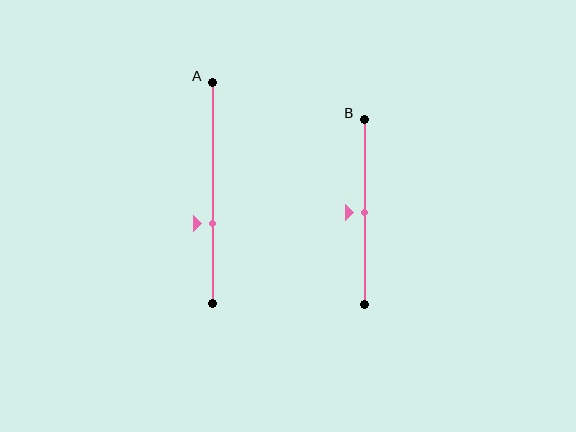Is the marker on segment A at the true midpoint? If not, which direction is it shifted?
No, the marker on segment A is shifted downward by about 14% of the segment length.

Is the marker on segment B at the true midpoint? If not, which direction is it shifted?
Yes, the marker on segment B is at the true midpoint.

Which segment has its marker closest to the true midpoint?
Segment B has its marker closest to the true midpoint.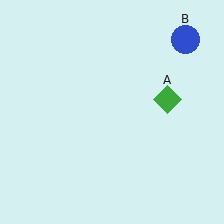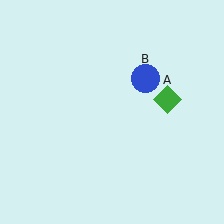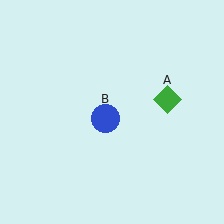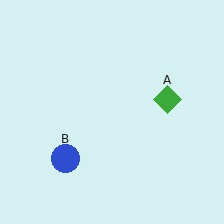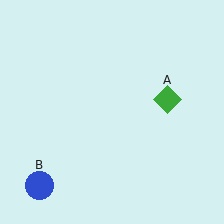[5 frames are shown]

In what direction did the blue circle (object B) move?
The blue circle (object B) moved down and to the left.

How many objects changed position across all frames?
1 object changed position: blue circle (object B).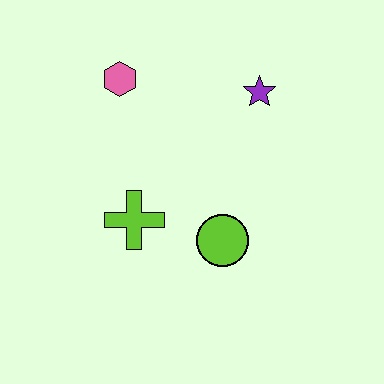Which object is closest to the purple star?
The pink hexagon is closest to the purple star.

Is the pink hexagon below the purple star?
No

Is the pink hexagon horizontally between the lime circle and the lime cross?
No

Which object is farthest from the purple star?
The lime cross is farthest from the purple star.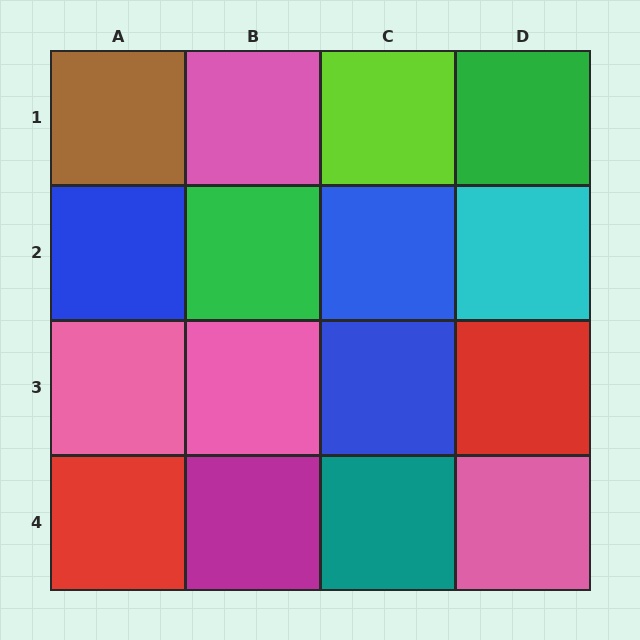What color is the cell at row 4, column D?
Pink.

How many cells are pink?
4 cells are pink.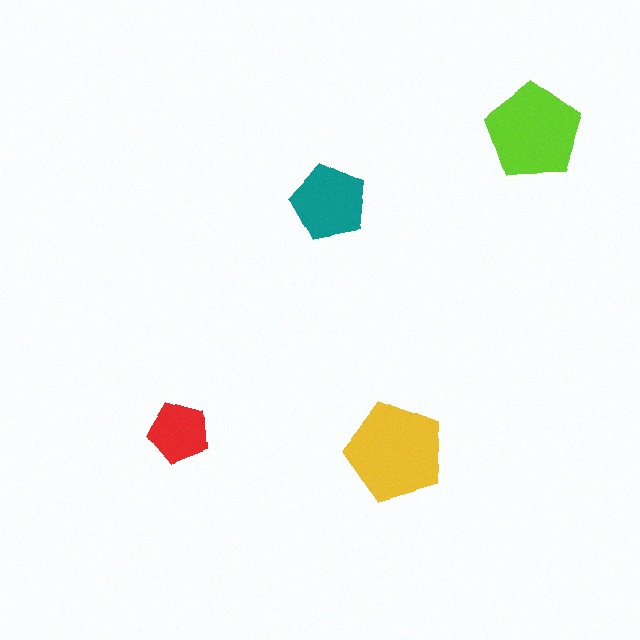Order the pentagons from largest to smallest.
the yellow one, the lime one, the teal one, the red one.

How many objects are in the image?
There are 4 objects in the image.